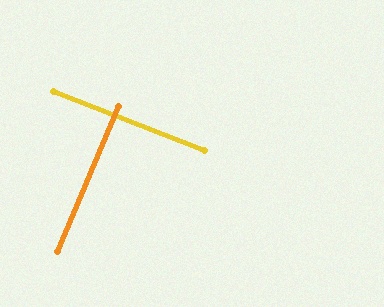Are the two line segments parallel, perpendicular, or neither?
Perpendicular — they meet at approximately 89°.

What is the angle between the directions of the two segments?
Approximately 89 degrees.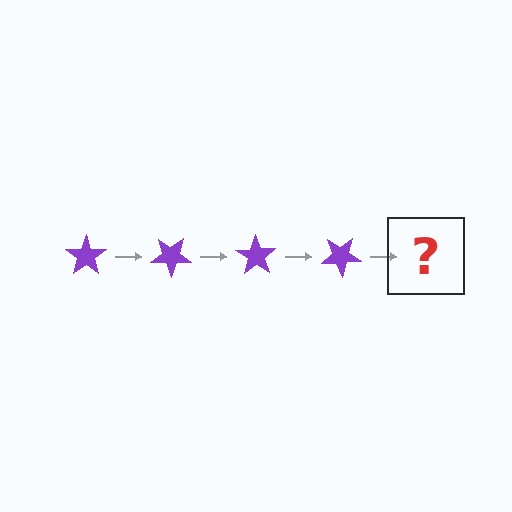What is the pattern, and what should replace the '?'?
The pattern is that the star rotates 35 degrees each step. The '?' should be a purple star rotated 140 degrees.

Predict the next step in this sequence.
The next step is a purple star rotated 140 degrees.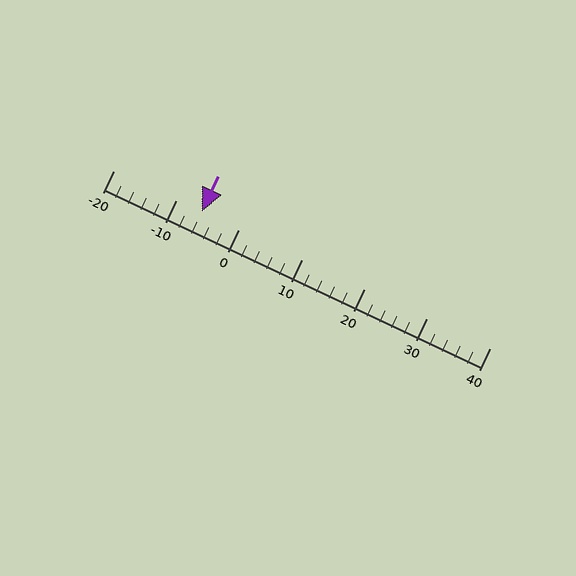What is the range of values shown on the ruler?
The ruler shows values from -20 to 40.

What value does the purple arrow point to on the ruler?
The purple arrow points to approximately -6.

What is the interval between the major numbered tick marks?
The major tick marks are spaced 10 units apart.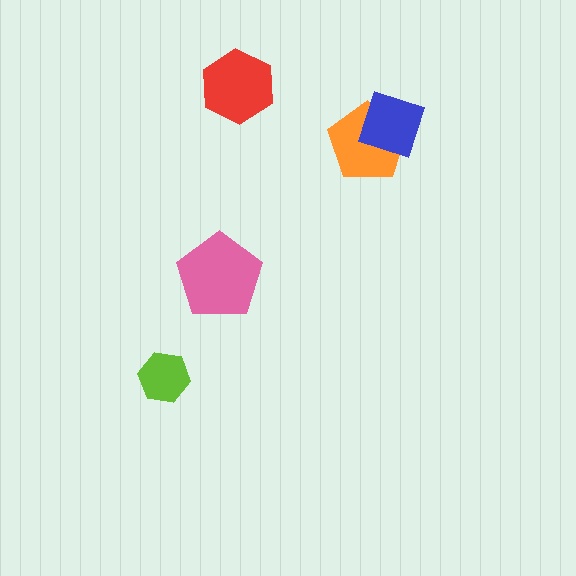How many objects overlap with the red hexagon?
0 objects overlap with the red hexagon.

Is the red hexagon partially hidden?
No, no other shape covers it.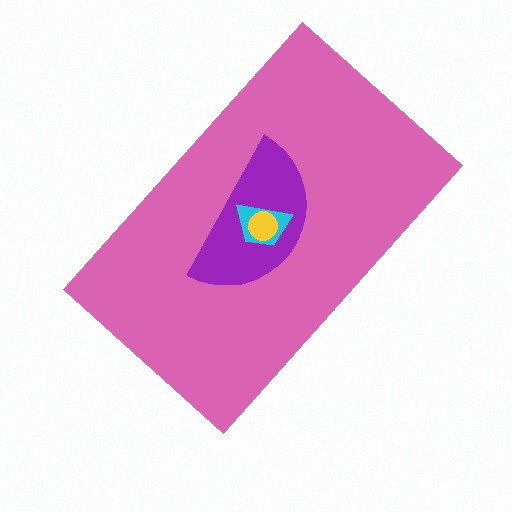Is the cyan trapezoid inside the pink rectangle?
Yes.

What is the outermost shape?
The pink rectangle.